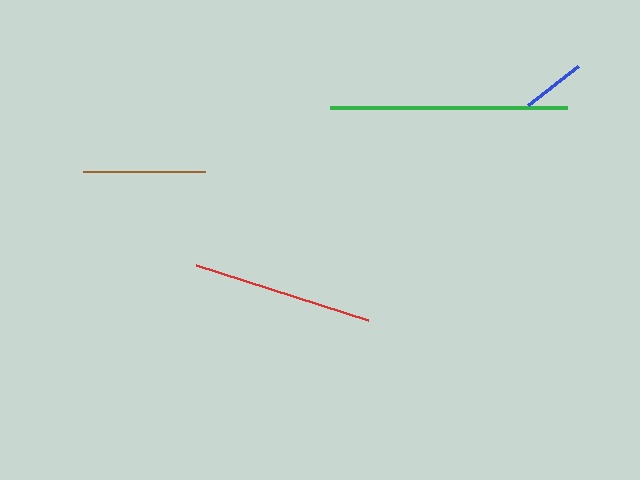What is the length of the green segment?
The green segment is approximately 237 pixels long.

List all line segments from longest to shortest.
From longest to shortest: green, red, brown, blue.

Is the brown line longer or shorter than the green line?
The green line is longer than the brown line.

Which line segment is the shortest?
The blue line is the shortest at approximately 64 pixels.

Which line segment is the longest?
The green line is the longest at approximately 237 pixels.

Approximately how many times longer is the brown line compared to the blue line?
The brown line is approximately 1.9 times the length of the blue line.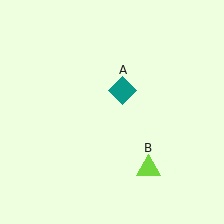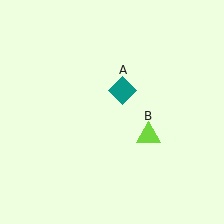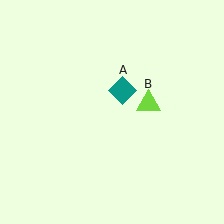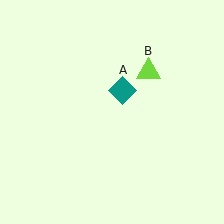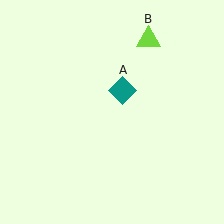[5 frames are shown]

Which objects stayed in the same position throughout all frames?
Teal diamond (object A) remained stationary.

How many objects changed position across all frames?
1 object changed position: lime triangle (object B).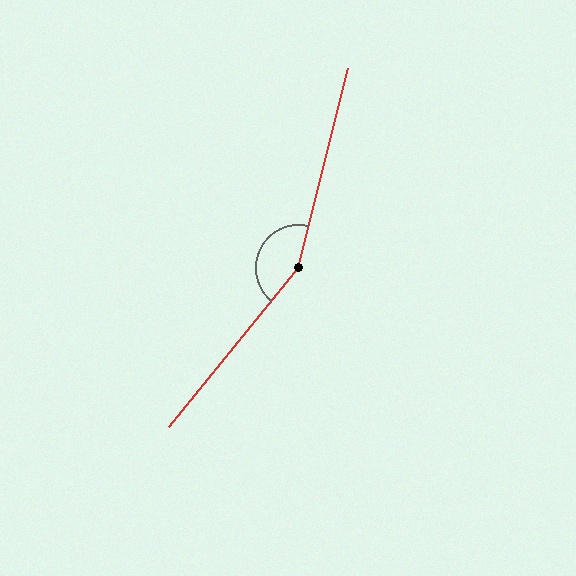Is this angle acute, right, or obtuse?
It is obtuse.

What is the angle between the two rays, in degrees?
Approximately 155 degrees.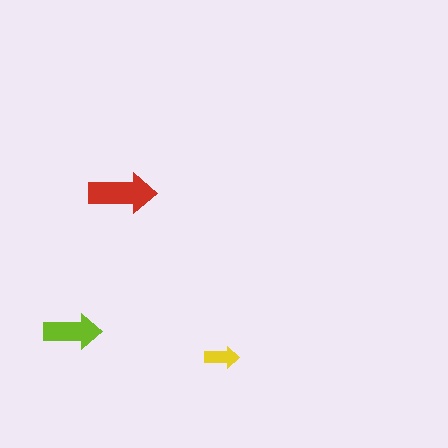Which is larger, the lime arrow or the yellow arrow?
The lime one.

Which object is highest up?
The red arrow is topmost.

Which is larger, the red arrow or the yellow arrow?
The red one.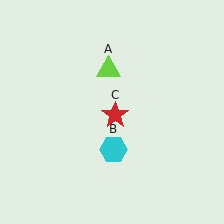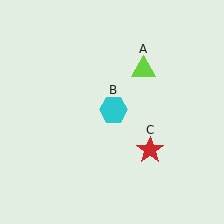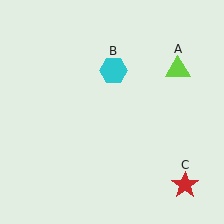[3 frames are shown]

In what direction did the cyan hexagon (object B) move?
The cyan hexagon (object B) moved up.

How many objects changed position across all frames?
3 objects changed position: lime triangle (object A), cyan hexagon (object B), red star (object C).